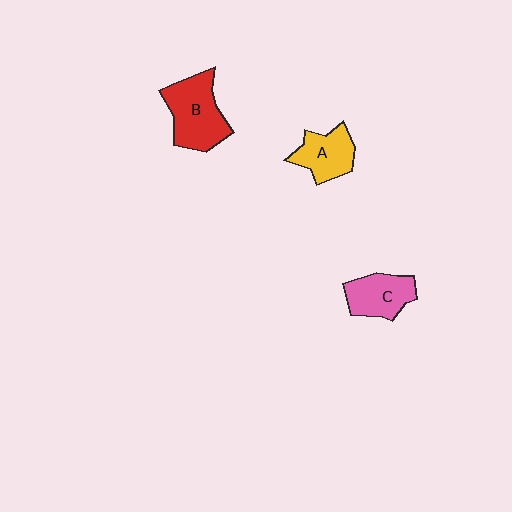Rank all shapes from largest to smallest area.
From largest to smallest: B (red), C (pink), A (yellow).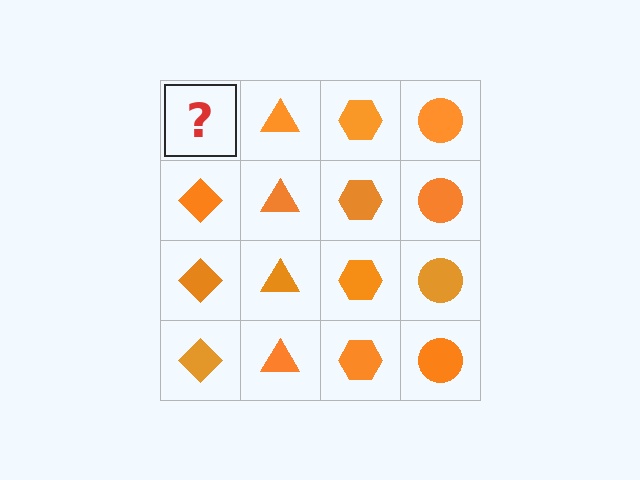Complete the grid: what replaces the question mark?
The question mark should be replaced with an orange diamond.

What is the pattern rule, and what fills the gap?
The rule is that each column has a consistent shape. The gap should be filled with an orange diamond.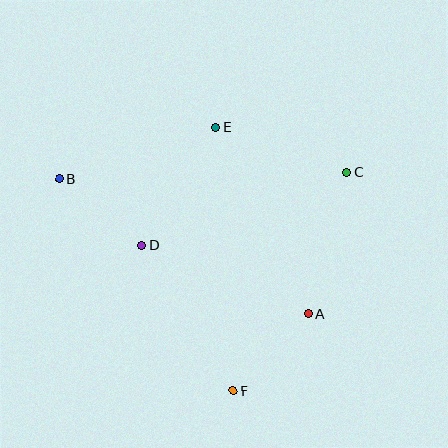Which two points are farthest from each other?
Points B and C are farthest from each other.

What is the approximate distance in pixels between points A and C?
The distance between A and C is approximately 147 pixels.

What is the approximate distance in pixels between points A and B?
The distance between A and B is approximately 283 pixels.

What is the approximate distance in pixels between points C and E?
The distance between C and E is approximately 138 pixels.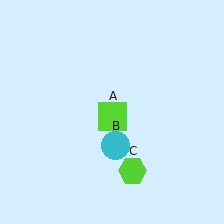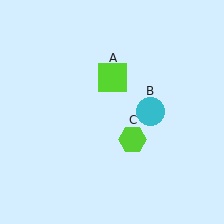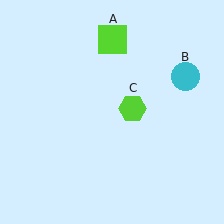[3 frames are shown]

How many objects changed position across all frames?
3 objects changed position: lime square (object A), cyan circle (object B), lime hexagon (object C).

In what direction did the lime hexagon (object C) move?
The lime hexagon (object C) moved up.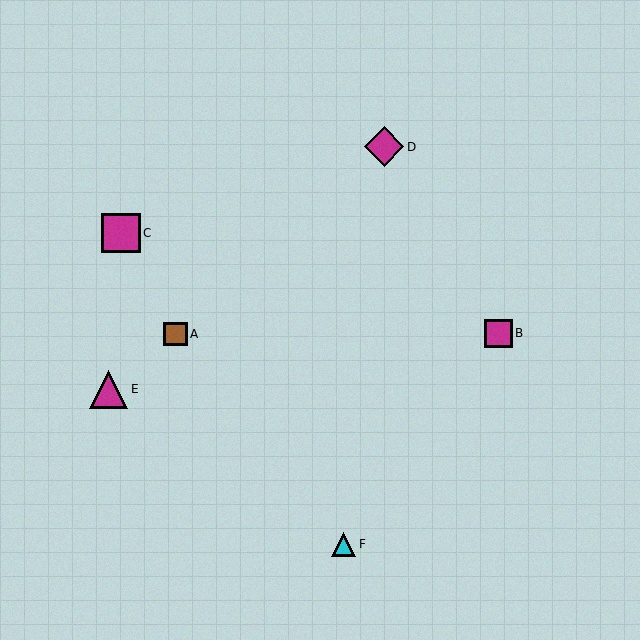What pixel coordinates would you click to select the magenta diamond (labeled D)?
Click at (384, 147) to select the magenta diamond D.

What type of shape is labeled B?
Shape B is a magenta square.